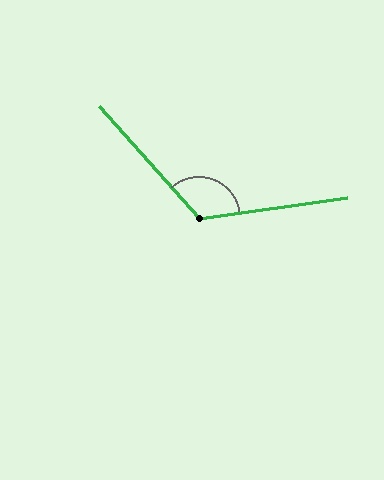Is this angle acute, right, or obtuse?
It is obtuse.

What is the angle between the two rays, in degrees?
Approximately 124 degrees.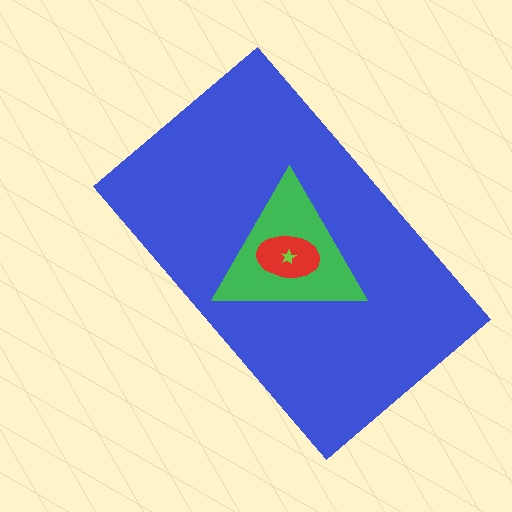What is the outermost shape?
The blue rectangle.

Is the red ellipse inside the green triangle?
Yes.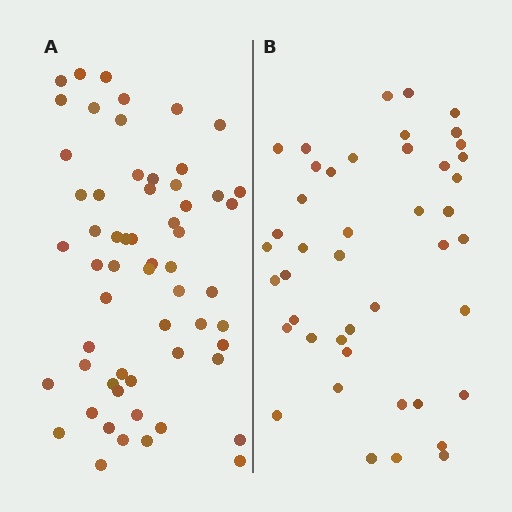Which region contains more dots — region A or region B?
Region A (the left region) has more dots.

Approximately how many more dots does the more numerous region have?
Region A has approximately 15 more dots than region B.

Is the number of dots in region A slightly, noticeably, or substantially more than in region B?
Region A has noticeably more, but not dramatically so. The ratio is roughly 1.3 to 1.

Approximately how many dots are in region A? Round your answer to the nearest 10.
About 60 dots. (The exact count is 59, which rounds to 60.)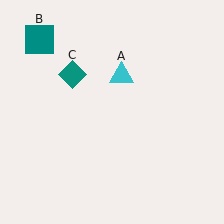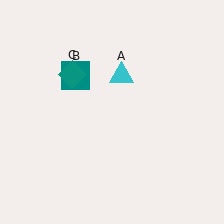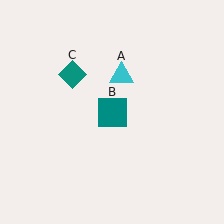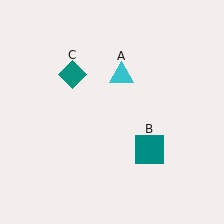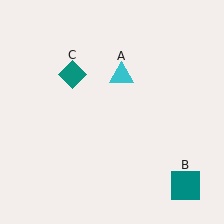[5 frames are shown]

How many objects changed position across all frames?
1 object changed position: teal square (object B).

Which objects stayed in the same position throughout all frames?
Cyan triangle (object A) and teal diamond (object C) remained stationary.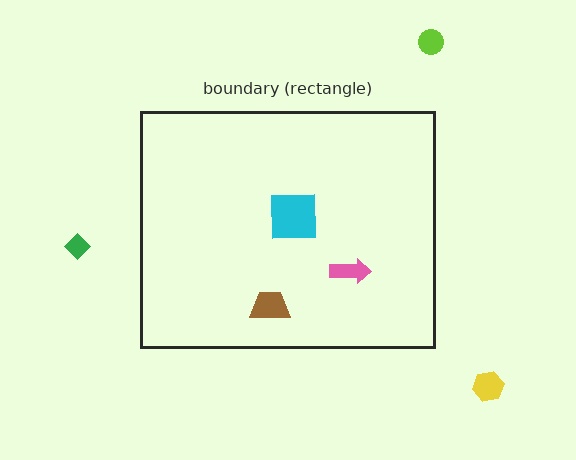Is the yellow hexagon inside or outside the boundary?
Outside.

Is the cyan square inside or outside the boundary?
Inside.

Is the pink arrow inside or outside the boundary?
Inside.